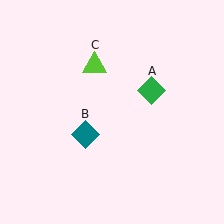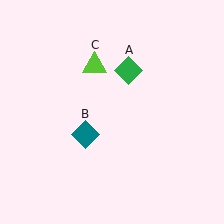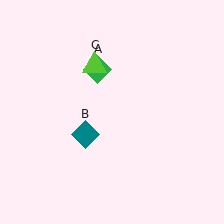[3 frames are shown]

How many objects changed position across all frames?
1 object changed position: green diamond (object A).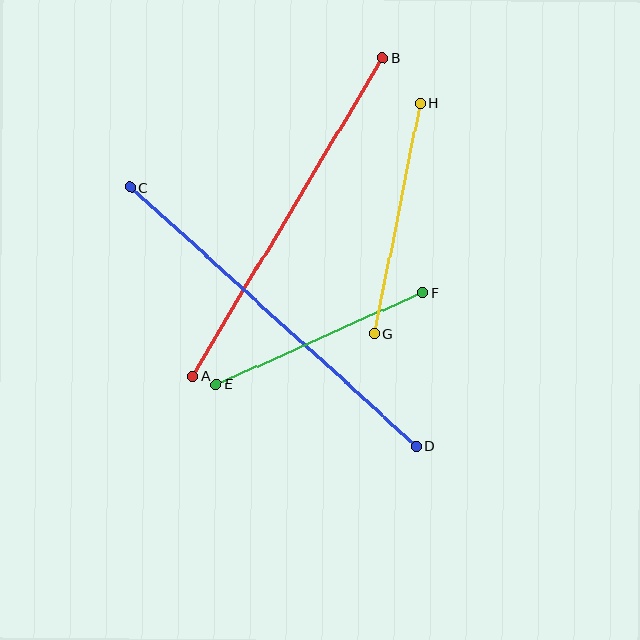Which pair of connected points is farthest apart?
Points C and D are farthest apart.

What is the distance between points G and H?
The distance is approximately 235 pixels.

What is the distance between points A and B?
The distance is approximately 371 pixels.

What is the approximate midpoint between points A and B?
The midpoint is at approximately (288, 217) pixels.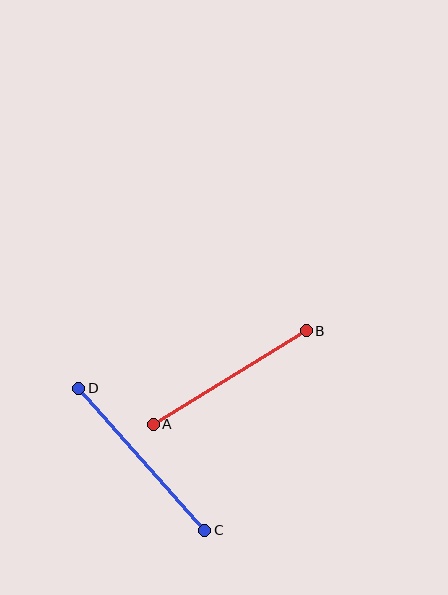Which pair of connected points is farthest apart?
Points C and D are farthest apart.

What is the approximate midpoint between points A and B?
The midpoint is at approximately (230, 377) pixels.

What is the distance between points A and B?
The distance is approximately 180 pixels.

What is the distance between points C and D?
The distance is approximately 190 pixels.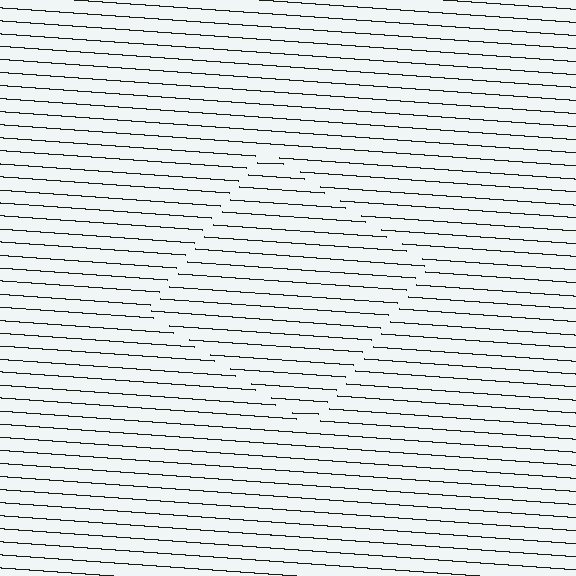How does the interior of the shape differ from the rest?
The interior of the shape contains the same grating, shifted by half a period — the contour is defined by the phase discontinuity where line-ends from the inner and outer gratings abut.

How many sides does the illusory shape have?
4 sides — the line-ends trace a square.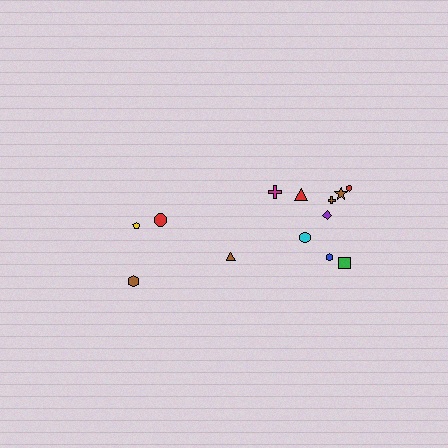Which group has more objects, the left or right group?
The right group.